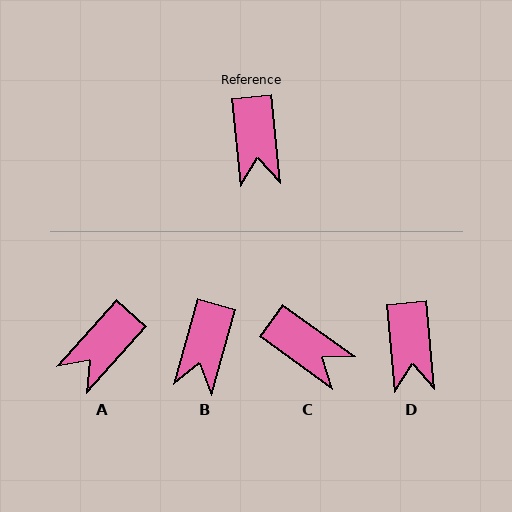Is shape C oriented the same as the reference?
No, it is off by about 49 degrees.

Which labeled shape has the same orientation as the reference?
D.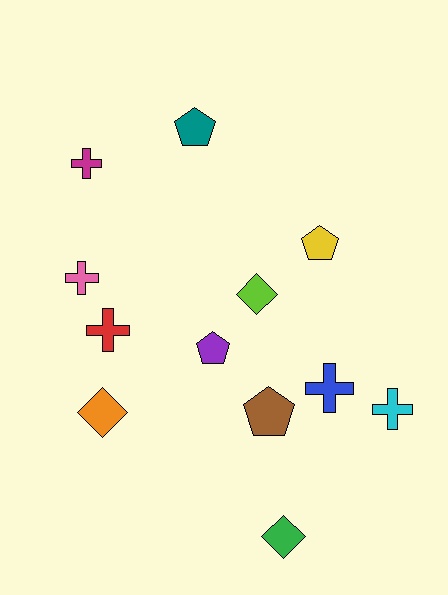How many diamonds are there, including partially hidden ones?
There are 3 diamonds.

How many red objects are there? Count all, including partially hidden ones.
There is 1 red object.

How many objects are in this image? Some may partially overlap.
There are 12 objects.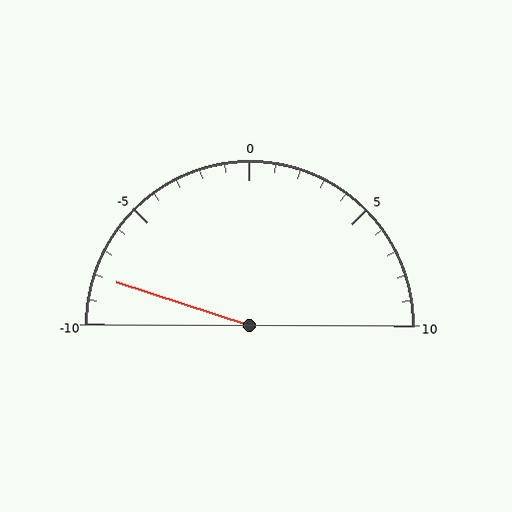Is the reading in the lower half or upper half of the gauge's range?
The reading is in the lower half of the range (-10 to 10).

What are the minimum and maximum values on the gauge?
The gauge ranges from -10 to 10.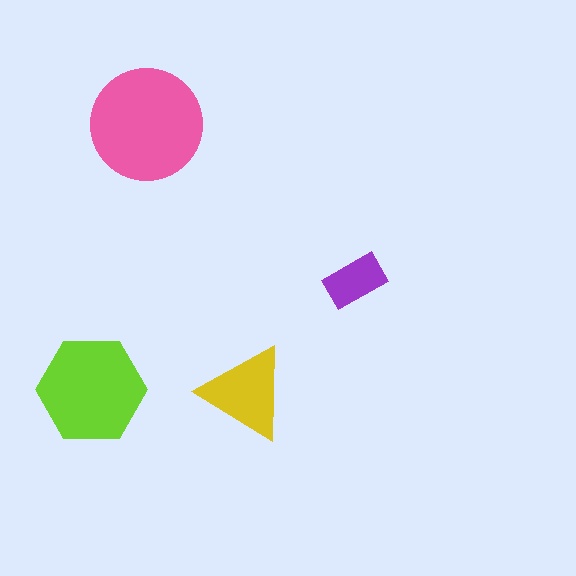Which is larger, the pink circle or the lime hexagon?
The pink circle.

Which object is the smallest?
The purple rectangle.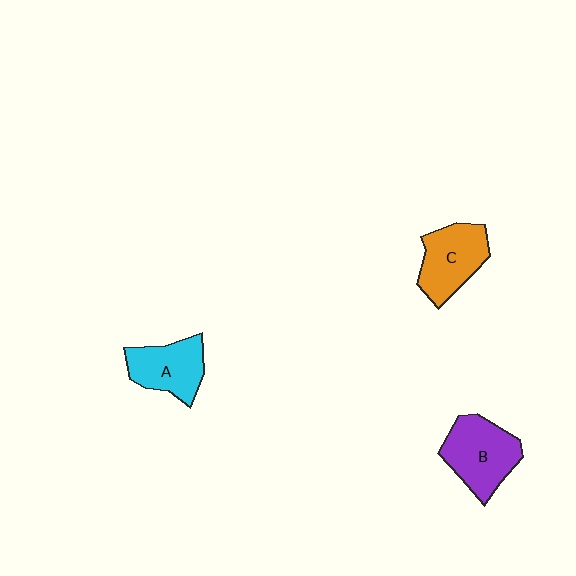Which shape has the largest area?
Shape B (purple).